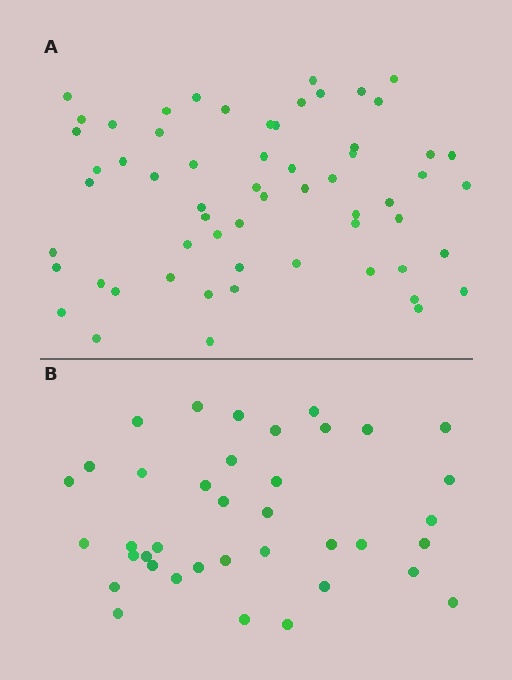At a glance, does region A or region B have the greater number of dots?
Region A (the top region) has more dots.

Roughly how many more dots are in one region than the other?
Region A has approximately 20 more dots than region B.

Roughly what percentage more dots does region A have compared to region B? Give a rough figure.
About 60% more.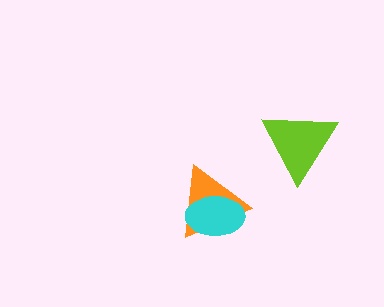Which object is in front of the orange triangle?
The cyan ellipse is in front of the orange triangle.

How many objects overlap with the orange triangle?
1 object overlaps with the orange triangle.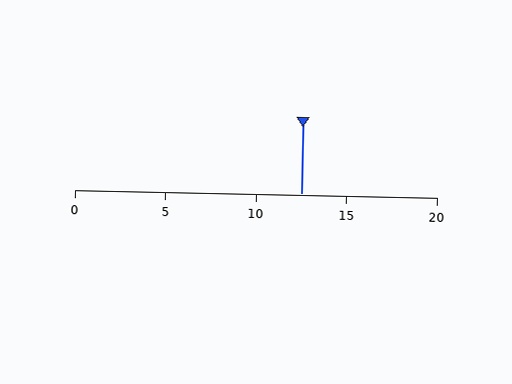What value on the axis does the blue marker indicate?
The marker indicates approximately 12.5.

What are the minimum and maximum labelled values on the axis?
The axis runs from 0 to 20.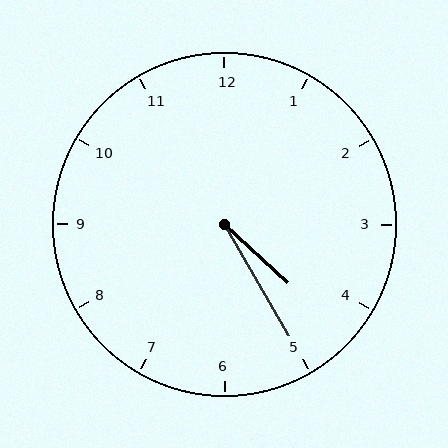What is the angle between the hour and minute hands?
Approximately 18 degrees.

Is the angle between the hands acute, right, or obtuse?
It is acute.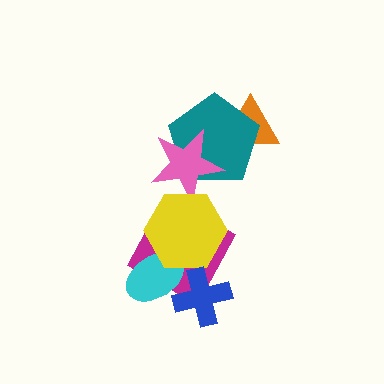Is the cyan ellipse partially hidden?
Yes, it is partially covered by another shape.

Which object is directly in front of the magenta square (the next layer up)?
The cyan ellipse is directly in front of the magenta square.